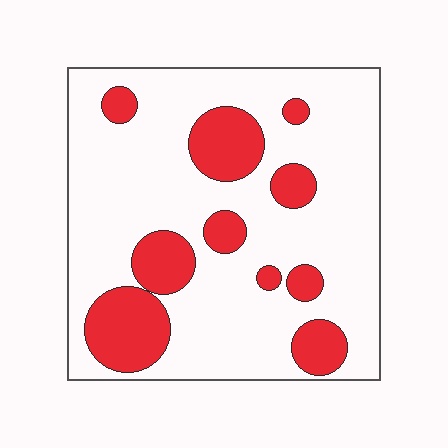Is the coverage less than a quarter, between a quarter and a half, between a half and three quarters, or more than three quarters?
Less than a quarter.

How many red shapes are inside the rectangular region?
10.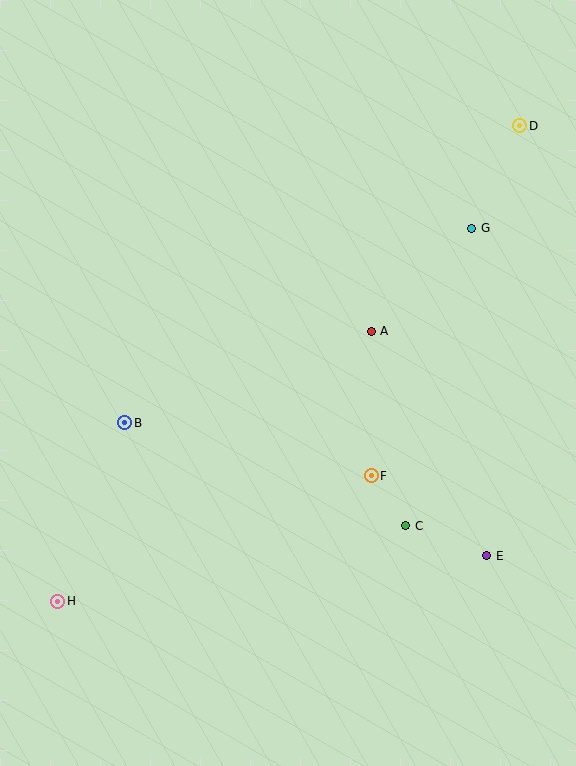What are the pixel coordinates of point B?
Point B is at (125, 423).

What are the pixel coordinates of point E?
Point E is at (487, 556).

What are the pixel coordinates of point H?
Point H is at (58, 601).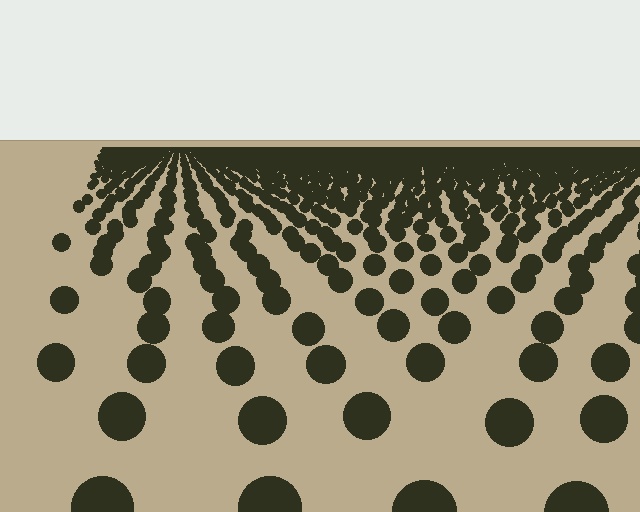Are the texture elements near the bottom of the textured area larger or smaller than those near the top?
Larger. Near the bottom, elements are closer to the viewer and appear at a bigger on-screen size.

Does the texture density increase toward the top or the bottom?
Density increases toward the top.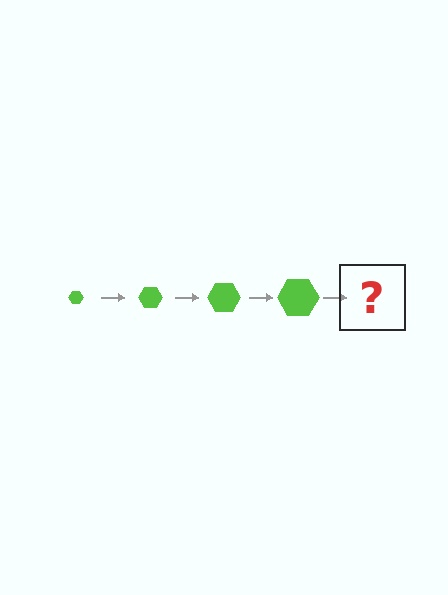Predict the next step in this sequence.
The next step is a lime hexagon, larger than the previous one.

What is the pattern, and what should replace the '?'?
The pattern is that the hexagon gets progressively larger each step. The '?' should be a lime hexagon, larger than the previous one.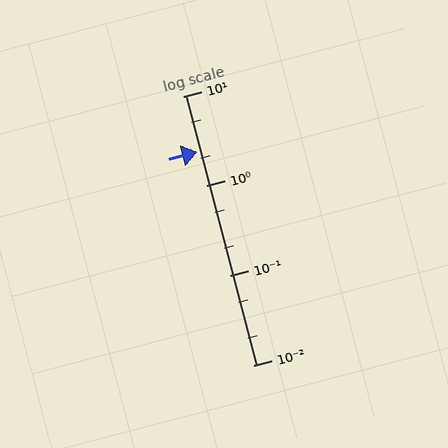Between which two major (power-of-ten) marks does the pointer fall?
The pointer is between 1 and 10.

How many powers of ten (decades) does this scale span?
The scale spans 3 decades, from 0.01 to 10.